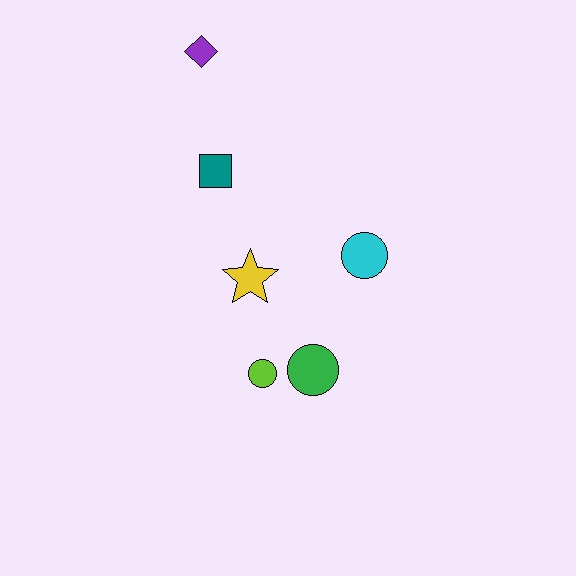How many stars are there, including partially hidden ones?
There is 1 star.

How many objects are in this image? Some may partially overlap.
There are 6 objects.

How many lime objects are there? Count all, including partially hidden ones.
There is 1 lime object.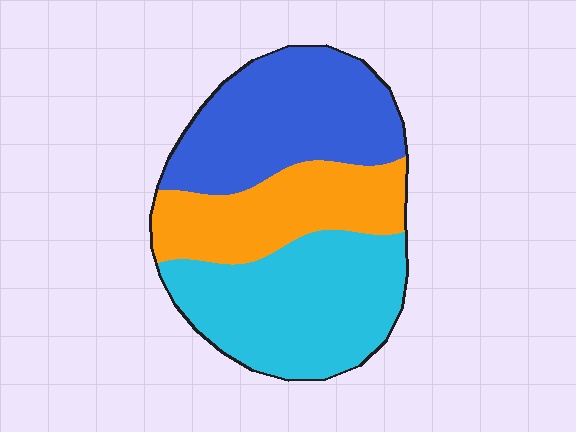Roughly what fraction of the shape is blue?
Blue takes up about one third (1/3) of the shape.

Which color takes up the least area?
Orange, at roughly 25%.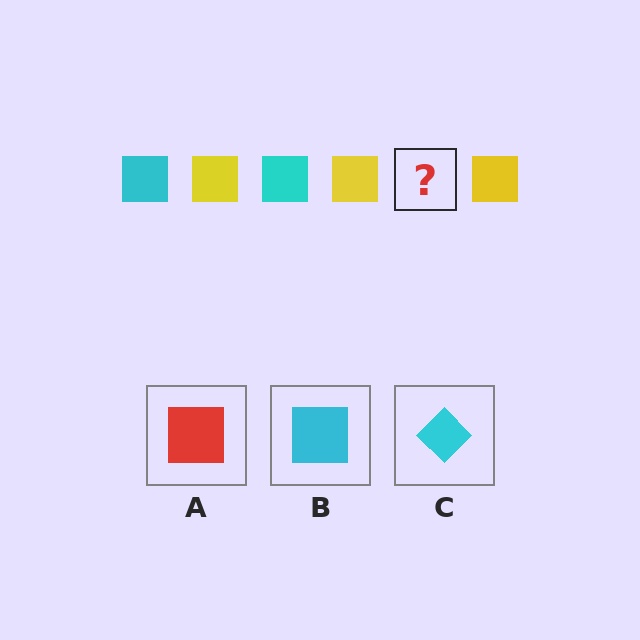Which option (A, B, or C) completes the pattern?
B.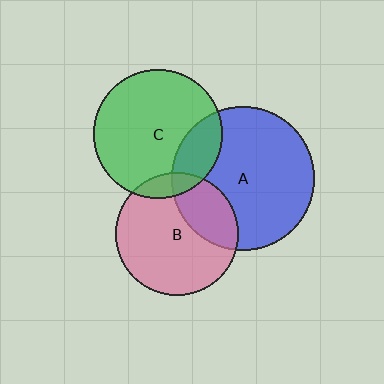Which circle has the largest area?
Circle A (blue).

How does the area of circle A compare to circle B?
Approximately 1.4 times.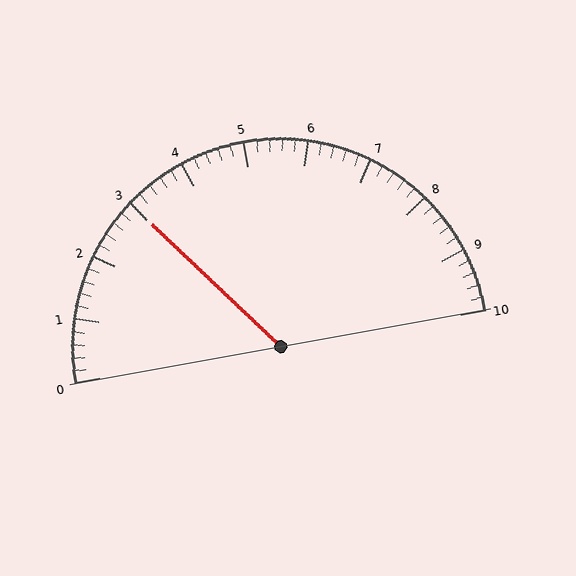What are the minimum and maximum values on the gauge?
The gauge ranges from 0 to 10.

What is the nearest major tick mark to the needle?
The nearest major tick mark is 3.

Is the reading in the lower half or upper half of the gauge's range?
The reading is in the lower half of the range (0 to 10).